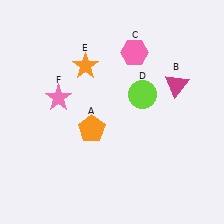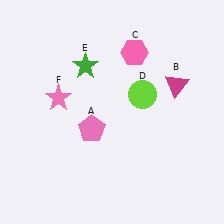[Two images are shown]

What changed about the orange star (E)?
In Image 1, E is orange. In Image 2, it changed to green.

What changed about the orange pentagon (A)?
In Image 1, A is orange. In Image 2, it changed to pink.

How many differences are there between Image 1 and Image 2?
There are 2 differences between the two images.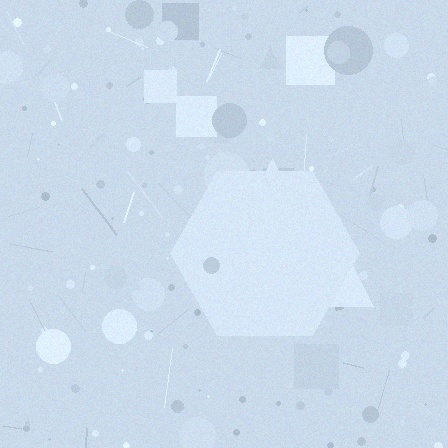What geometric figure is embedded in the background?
A hexagon is embedded in the background.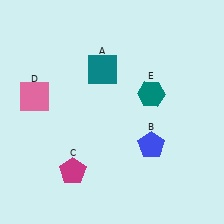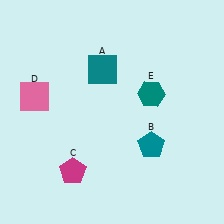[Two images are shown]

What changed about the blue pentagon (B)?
In Image 1, B is blue. In Image 2, it changed to teal.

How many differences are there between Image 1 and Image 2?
There is 1 difference between the two images.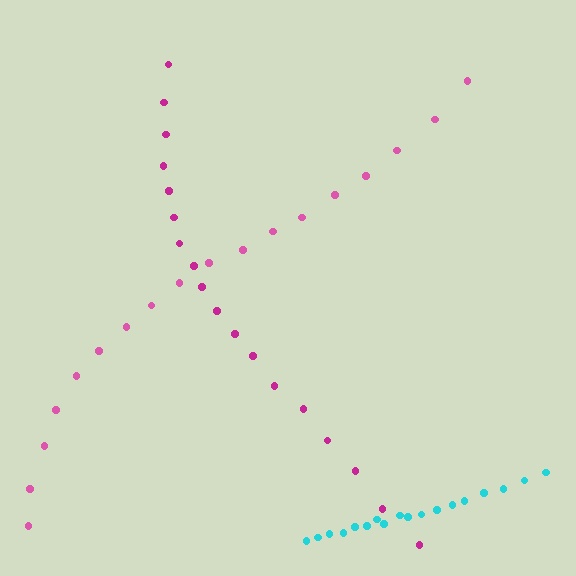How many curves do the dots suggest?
There are 3 distinct paths.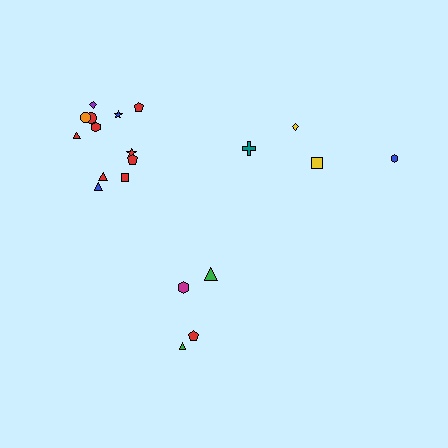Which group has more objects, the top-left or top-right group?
The top-left group.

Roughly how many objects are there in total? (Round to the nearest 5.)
Roughly 20 objects in total.